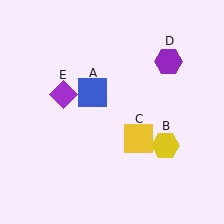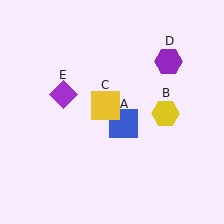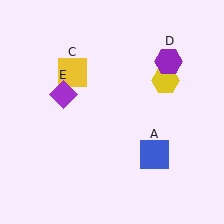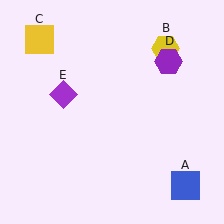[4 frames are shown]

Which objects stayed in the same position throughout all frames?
Purple hexagon (object D) and purple diamond (object E) remained stationary.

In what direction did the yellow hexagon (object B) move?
The yellow hexagon (object B) moved up.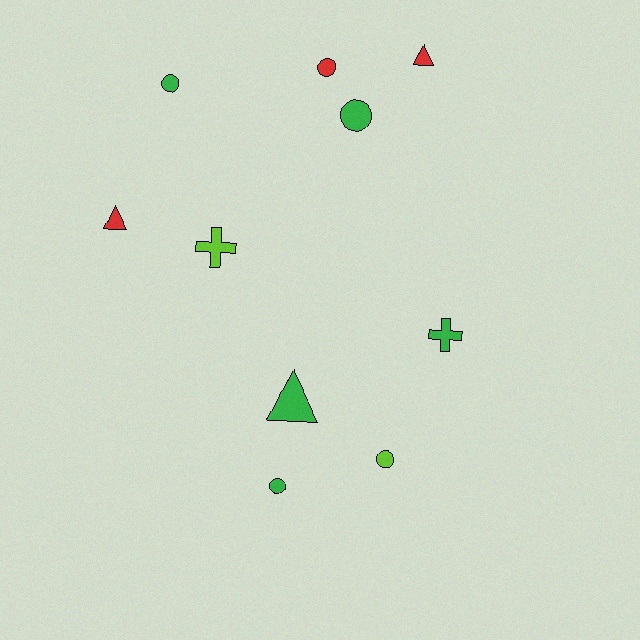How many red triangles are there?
There are 2 red triangles.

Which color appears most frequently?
Green, with 5 objects.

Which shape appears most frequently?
Circle, with 5 objects.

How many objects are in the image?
There are 10 objects.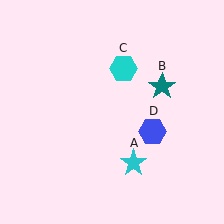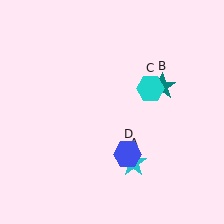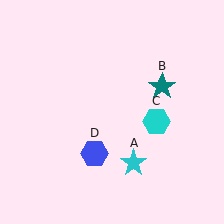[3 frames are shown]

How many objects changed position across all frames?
2 objects changed position: cyan hexagon (object C), blue hexagon (object D).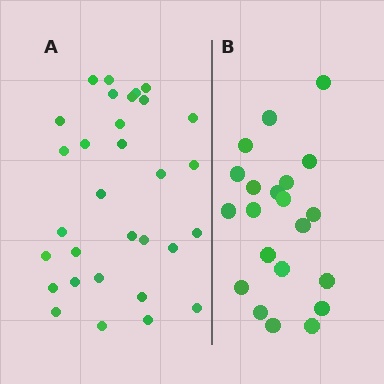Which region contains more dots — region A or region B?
Region A (the left region) has more dots.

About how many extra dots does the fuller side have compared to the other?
Region A has roughly 10 or so more dots than region B.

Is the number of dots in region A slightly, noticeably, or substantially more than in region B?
Region A has substantially more. The ratio is roughly 1.5 to 1.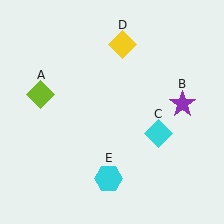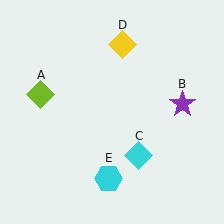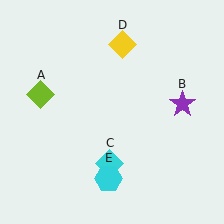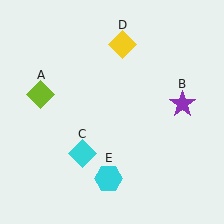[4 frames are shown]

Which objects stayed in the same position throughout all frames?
Lime diamond (object A) and purple star (object B) and yellow diamond (object D) and cyan hexagon (object E) remained stationary.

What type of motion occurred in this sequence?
The cyan diamond (object C) rotated clockwise around the center of the scene.